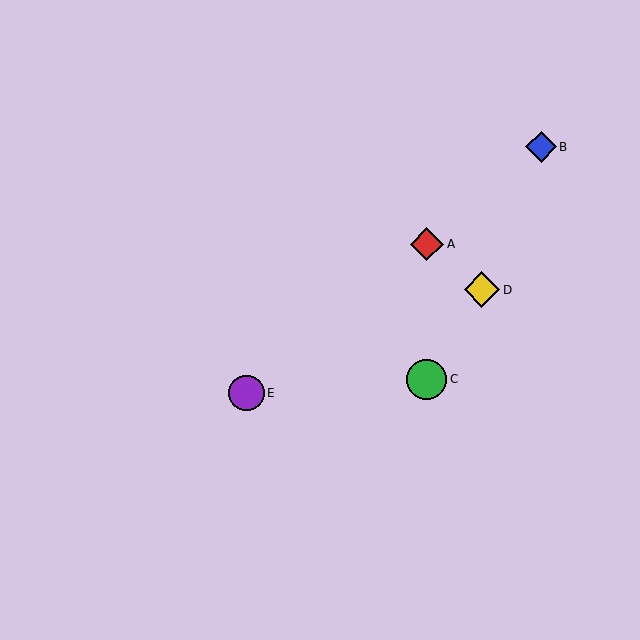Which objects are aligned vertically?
Objects A, C are aligned vertically.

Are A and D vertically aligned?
No, A is at x≈427 and D is at x≈482.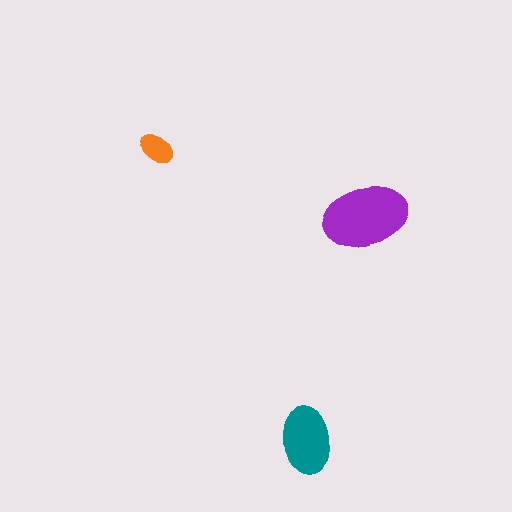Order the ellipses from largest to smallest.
the purple one, the teal one, the orange one.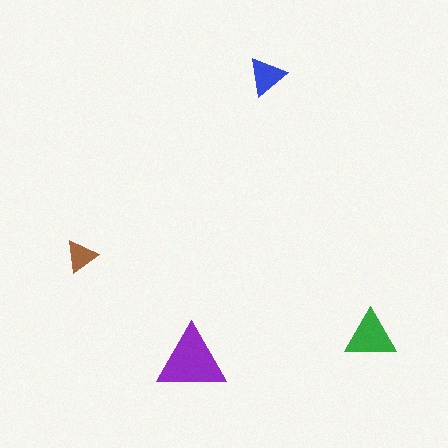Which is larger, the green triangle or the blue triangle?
The green one.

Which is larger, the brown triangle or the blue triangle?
The blue one.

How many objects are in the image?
There are 4 objects in the image.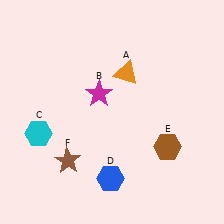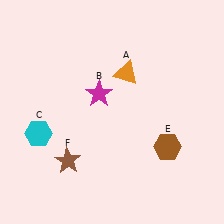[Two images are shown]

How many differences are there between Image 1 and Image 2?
There is 1 difference between the two images.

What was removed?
The blue hexagon (D) was removed in Image 2.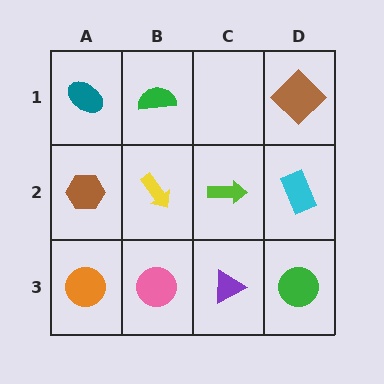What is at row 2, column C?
A lime arrow.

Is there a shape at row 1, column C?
No, that cell is empty.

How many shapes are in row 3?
4 shapes.